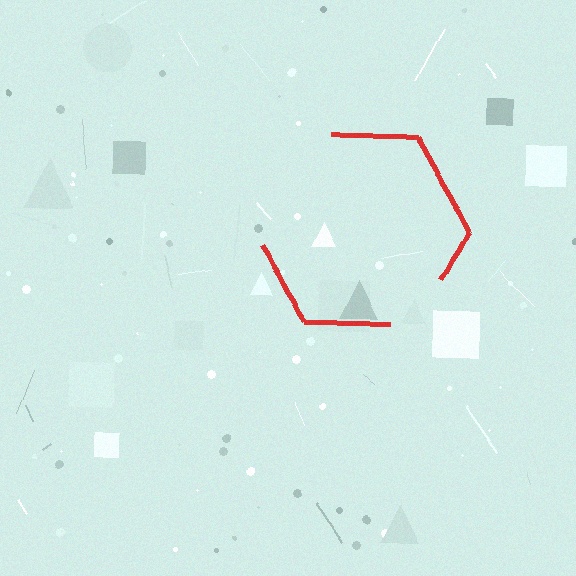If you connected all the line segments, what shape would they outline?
They would outline a hexagon.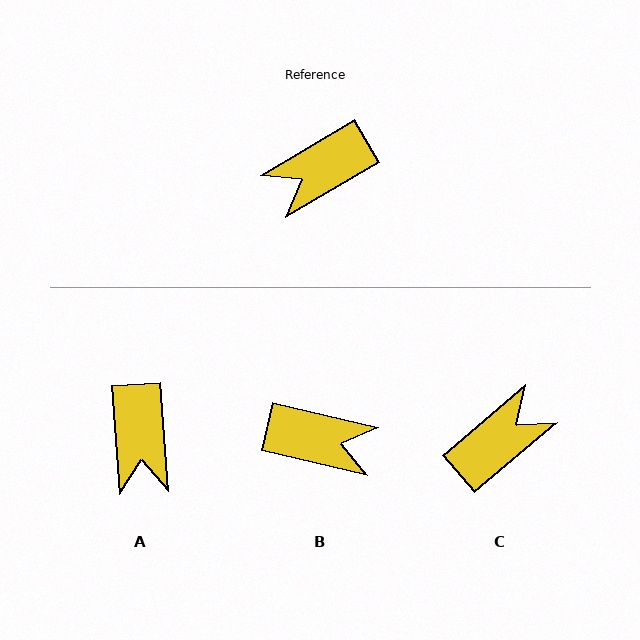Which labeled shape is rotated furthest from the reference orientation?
C, about 170 degrees away.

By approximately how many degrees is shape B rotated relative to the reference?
Approximately 136 degrees counter-clockwise.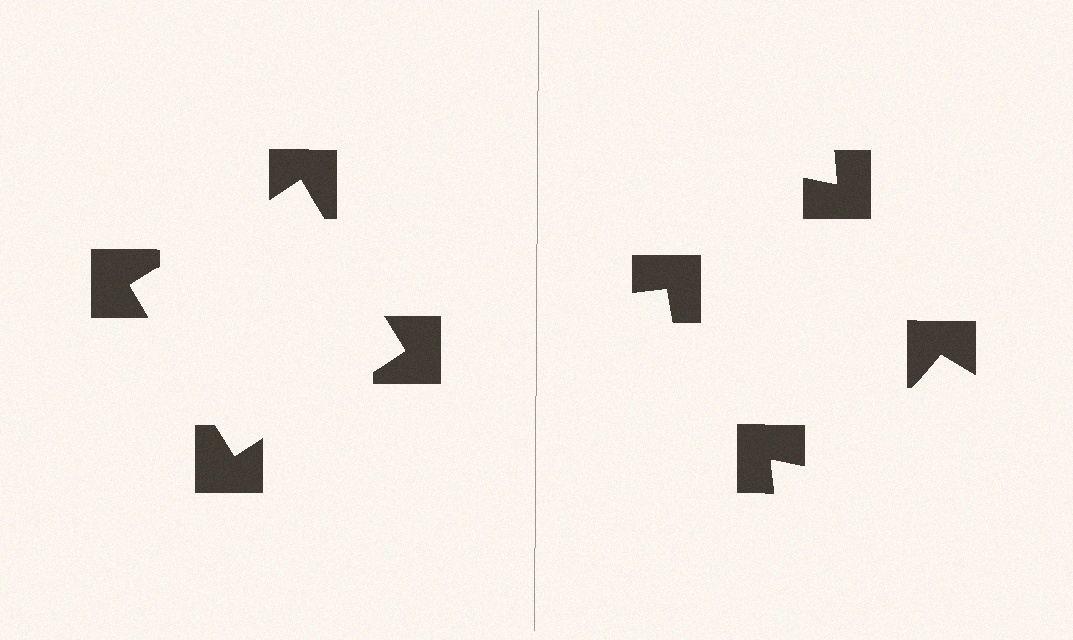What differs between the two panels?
The notched squares are positioned identically on both sides; only the wedge orientations differ. On the left they align to a square; on the right they are misaligned.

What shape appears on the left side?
An illusory square.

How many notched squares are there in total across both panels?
8 — 4 on each side.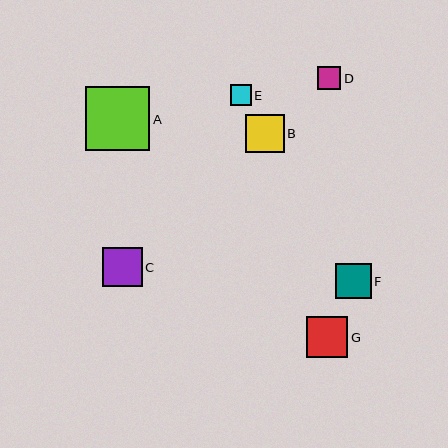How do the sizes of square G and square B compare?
Square G and square B are approximately the same size.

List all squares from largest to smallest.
From largest to smallest: A, G, C, B, F, D, E.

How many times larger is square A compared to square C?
Square A is approximately 1.6 times the size of square C.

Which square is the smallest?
Square E is the smallest with a size of approximately 21 pixels.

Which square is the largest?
Square A is the largest with a size of approximately 64 pixels.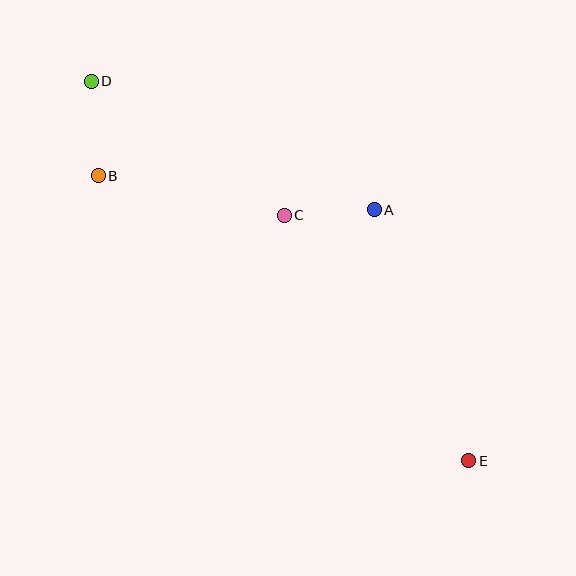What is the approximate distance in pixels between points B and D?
The distance between B and D is approximately 95 pixels.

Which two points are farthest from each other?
Points D and E are farthest from each other.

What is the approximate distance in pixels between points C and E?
The distance between C and E is approximately 307 pixels.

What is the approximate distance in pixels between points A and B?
The distance between A and B is approximately 278 pixels.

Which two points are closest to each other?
Points A and C are closest to each other.